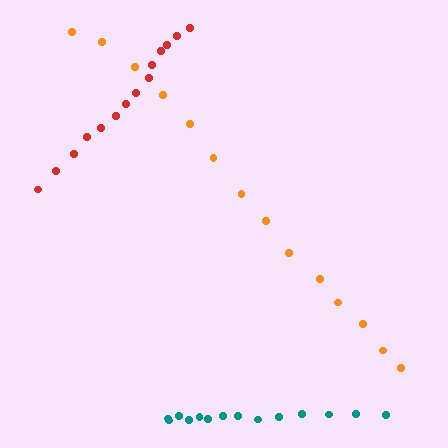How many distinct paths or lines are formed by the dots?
There are 3 distinct paths.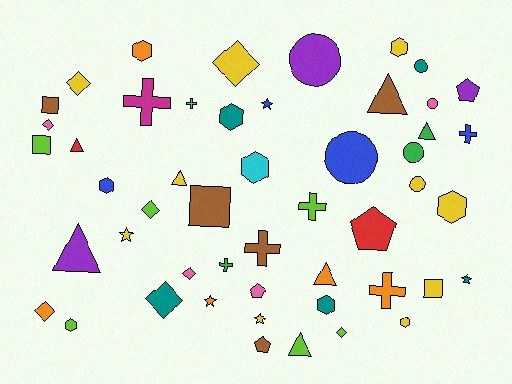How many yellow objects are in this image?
There are 10 yellow objects.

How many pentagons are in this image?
There are 4 pentagons.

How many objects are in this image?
There are 50 objects.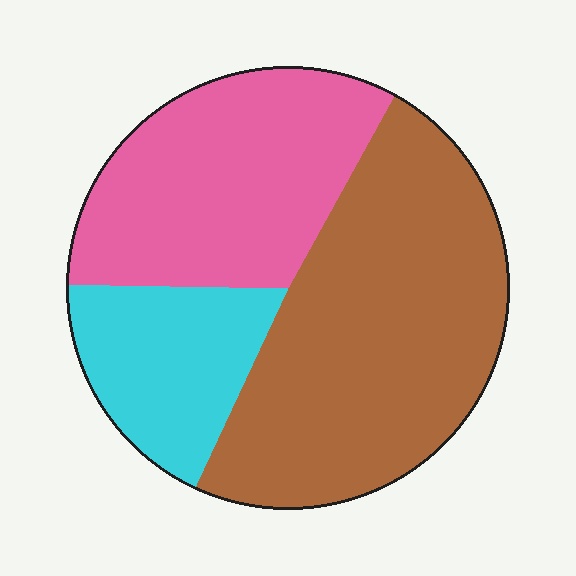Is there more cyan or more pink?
Pink.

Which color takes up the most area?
Brown, at roughly 50%.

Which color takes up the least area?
Cyan, at roughly 20%.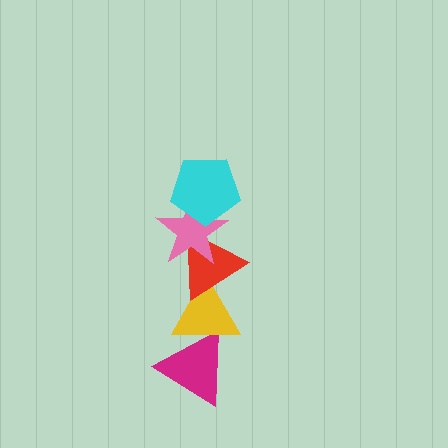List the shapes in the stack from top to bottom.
From top to bottom: the cyan pentagon, the pink star, the red triangle, the yellow triangle, the magenta triangle.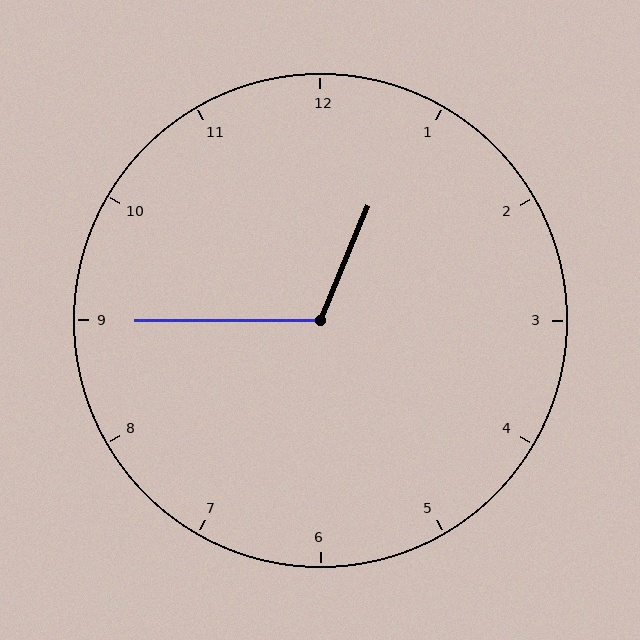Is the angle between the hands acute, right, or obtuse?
It is obtuse.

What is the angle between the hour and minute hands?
Approximately 112 degrees.